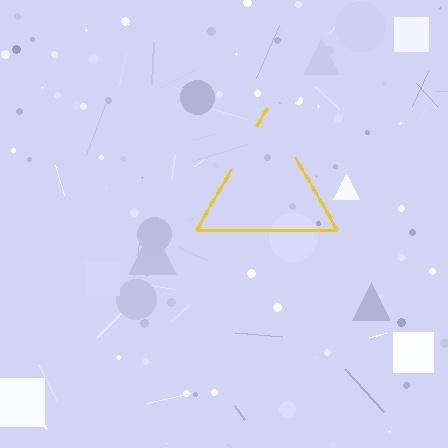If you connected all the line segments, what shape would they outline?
They would outline a triangle.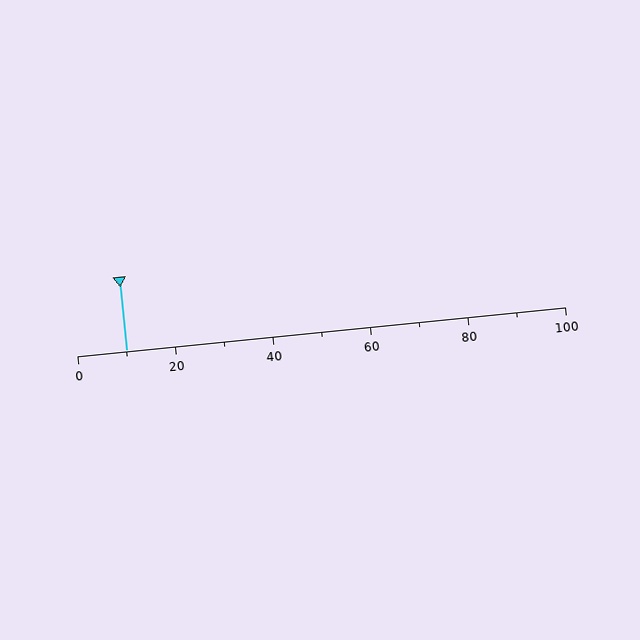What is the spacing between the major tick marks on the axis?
The major ticks are spaced 20 apart.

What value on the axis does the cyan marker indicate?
The marker indicates approximately 10.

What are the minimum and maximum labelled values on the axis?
The axis runs from 0 to 100.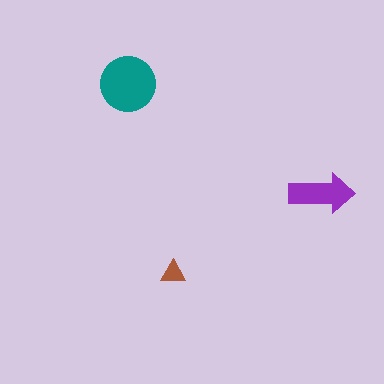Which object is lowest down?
The brown triangle is bottommost.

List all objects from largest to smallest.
The teal circle, the purple arrow, the brown triangle.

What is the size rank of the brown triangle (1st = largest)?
3rd.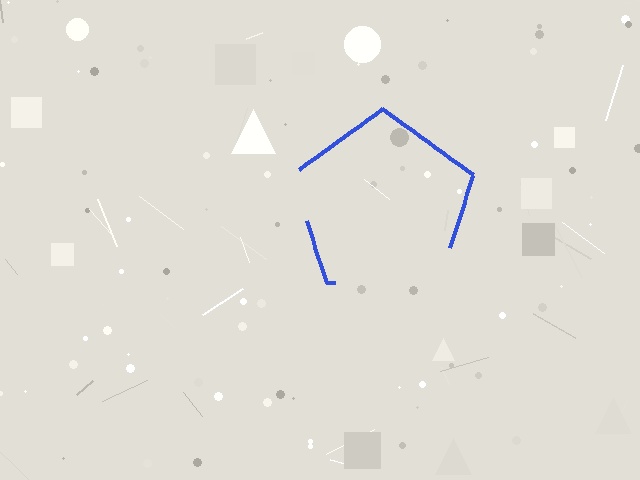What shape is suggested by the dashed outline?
The dashed outline suggests a pentagon.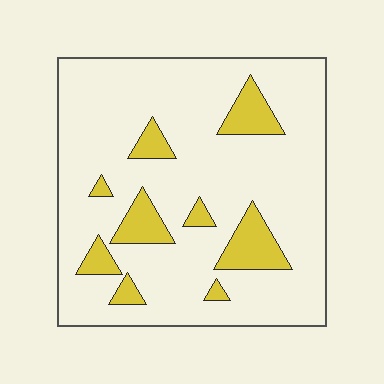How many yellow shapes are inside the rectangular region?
9.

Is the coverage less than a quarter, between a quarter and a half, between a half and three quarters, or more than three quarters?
Less than a quarter.